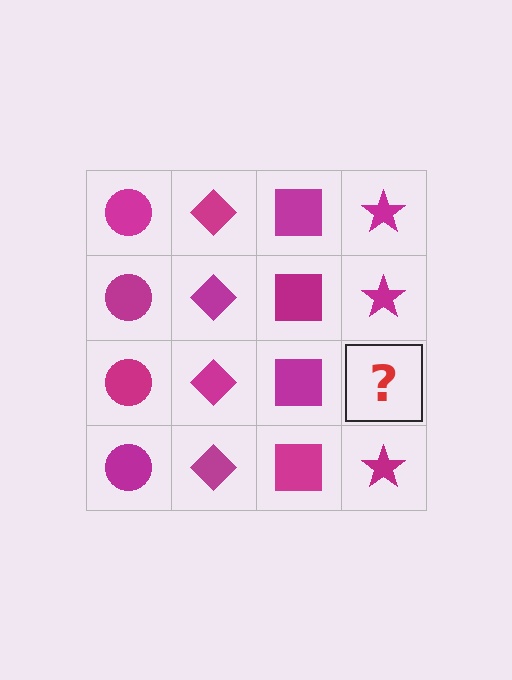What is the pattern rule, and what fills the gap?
The rule is that each column has a consistent shape. The gap should be filled with a magenta star.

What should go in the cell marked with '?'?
The missing cell should contain a magenta star.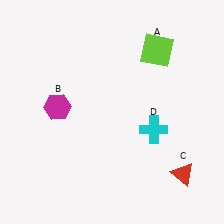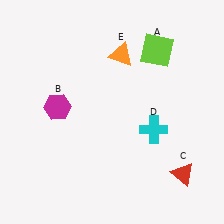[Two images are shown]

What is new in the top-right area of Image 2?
An orange triangle (E) was added in the top-right area of Image 2.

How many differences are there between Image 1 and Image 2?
There is 1 difference between the two images.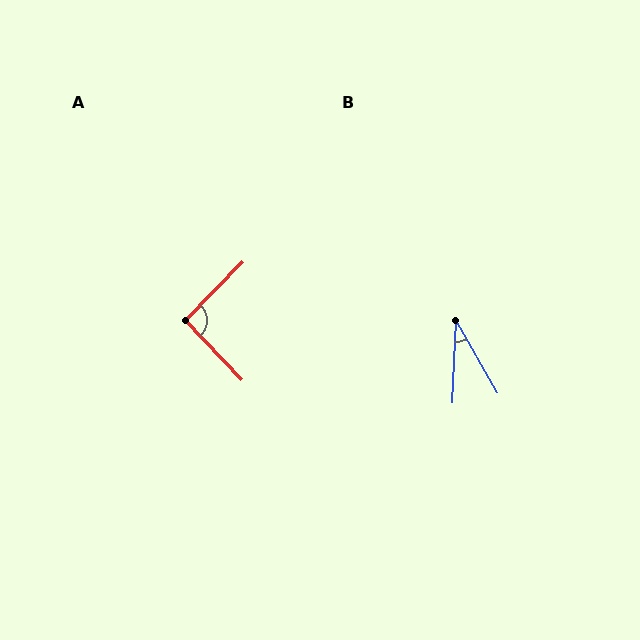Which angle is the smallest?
B, at approximately 32 degrees.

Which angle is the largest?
A, at approximately 92 degrees.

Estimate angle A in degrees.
Approximately 92 degrees.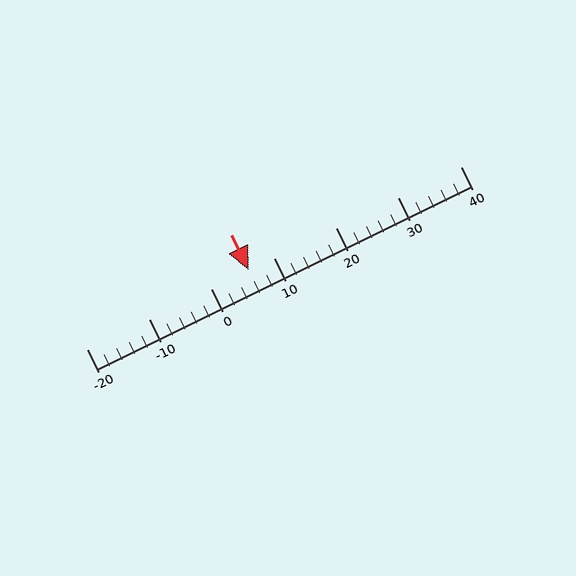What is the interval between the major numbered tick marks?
The major tick marks are spaced 10 units apart.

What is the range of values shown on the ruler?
The ruler shows values from -20 to 40.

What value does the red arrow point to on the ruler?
The red arrow points to approximately 6.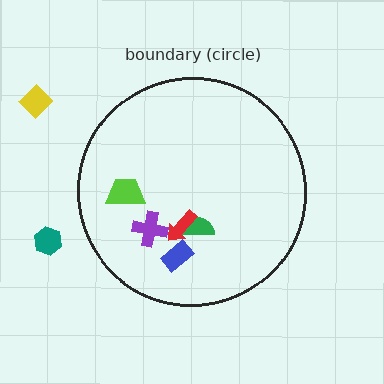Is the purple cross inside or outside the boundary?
Inside.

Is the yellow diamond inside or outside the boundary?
Outside.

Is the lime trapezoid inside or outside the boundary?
Inside.